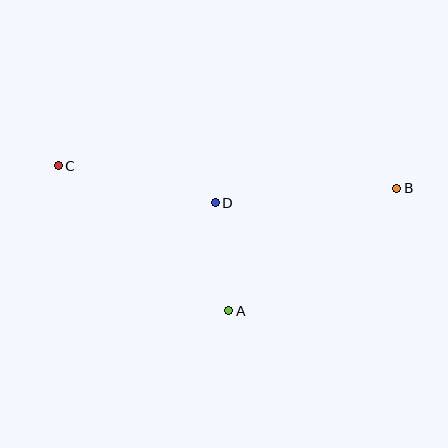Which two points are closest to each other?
Points A and D are closest to each other.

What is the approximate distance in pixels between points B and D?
The distance between B and D is approximately 182 pixels.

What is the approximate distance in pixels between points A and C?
The distance between A and C is approximately 224 pixels.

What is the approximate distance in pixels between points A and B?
The distance between A and B is approximately 208 pixels.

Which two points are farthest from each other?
Points B and C are farthest from each other.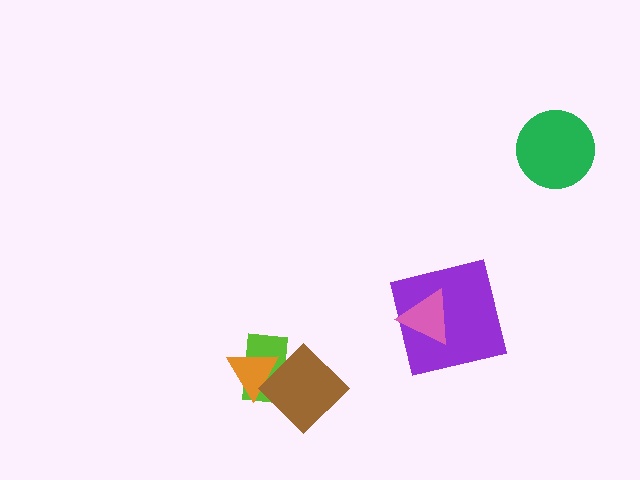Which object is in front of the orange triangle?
The brown diamond is in front of the orange triangle.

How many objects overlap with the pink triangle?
1 object overlaps with the pink triangle.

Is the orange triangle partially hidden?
Yes, it is partially covered by another shape.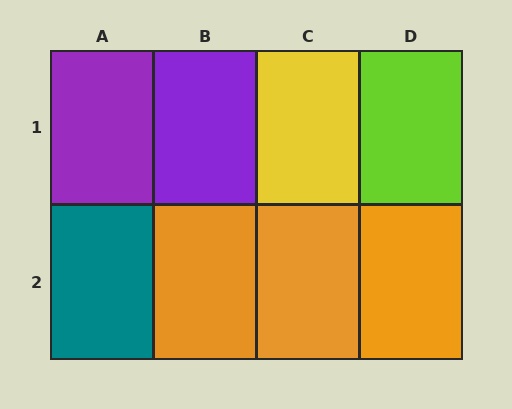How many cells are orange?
3 cells are orange.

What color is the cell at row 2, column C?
Orange.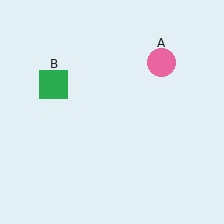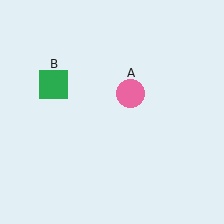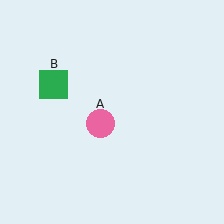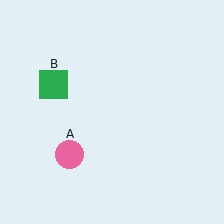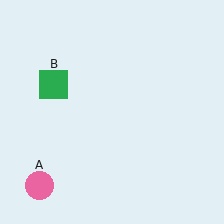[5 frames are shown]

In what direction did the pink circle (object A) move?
The pink circle (object A) moved down and to the left.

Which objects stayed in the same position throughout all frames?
Green square (object B) remained stationary.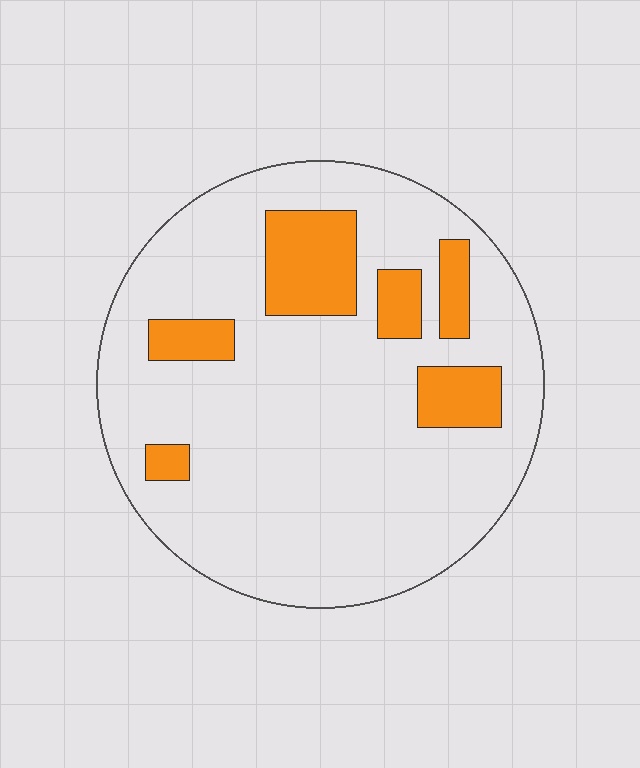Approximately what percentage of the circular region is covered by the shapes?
Approximately 15%.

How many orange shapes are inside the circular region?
6.